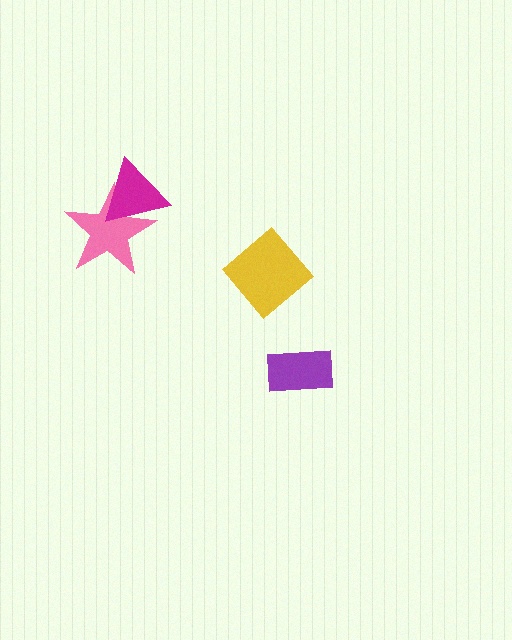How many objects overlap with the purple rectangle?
0 objects overlap with the purple rectangle.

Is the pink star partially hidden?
Yes, it is partially covered by another shape.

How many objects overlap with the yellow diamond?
0 objects overlap with the yellow diamond.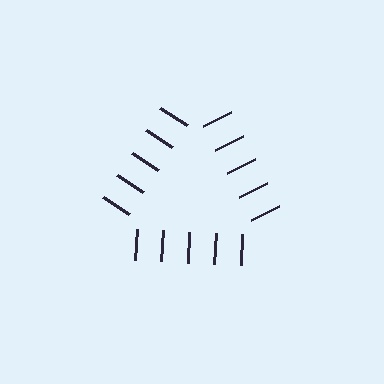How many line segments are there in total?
15 — 5 along each of the 3 edges.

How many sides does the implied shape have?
3 sides — the line-ends trace a triangle.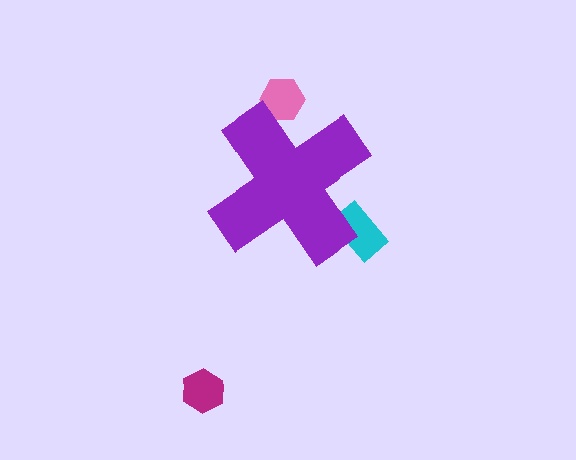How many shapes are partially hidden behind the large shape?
2 shapes are partially hidden.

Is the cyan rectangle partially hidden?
Yes, the cyan rectangle is partially hidden behind the purple cross.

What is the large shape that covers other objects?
A purple cross.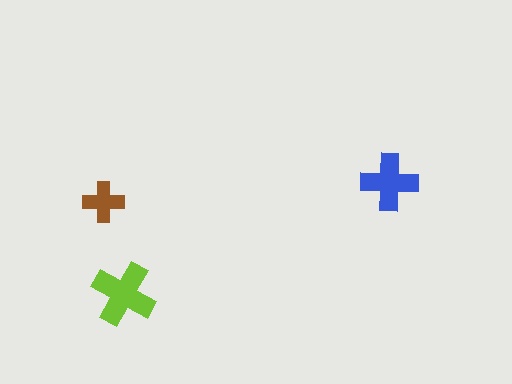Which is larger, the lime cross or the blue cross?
The lime one.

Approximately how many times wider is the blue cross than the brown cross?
About 1.5 times wider.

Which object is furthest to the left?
The brown cross is leftmost.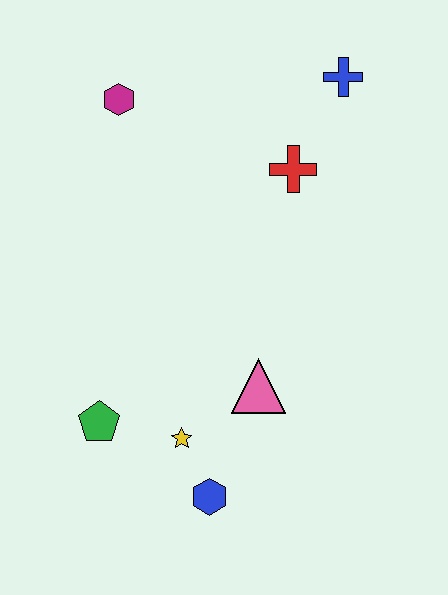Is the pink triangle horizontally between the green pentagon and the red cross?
Yes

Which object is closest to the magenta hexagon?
The red cross is closest to the magenta hexagon.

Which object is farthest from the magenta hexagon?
The blue hexagon is farthest from the magenta hexagon.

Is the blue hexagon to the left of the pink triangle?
Yes